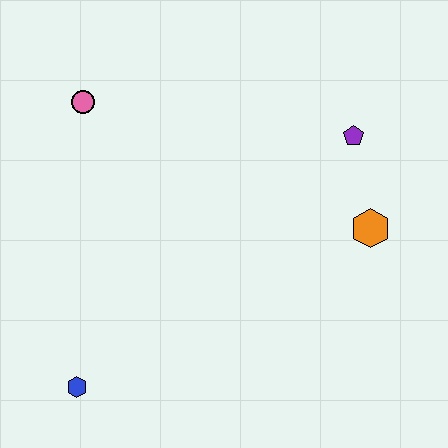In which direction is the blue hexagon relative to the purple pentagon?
The blue hexagon is to the left of the purple pentagon.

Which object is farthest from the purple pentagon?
The blue hexagon is farthest from the purple pentagon.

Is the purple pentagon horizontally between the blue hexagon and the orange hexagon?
Yes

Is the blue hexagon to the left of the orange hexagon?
Yes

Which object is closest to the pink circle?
The purple pentagon is closest to the pink circle.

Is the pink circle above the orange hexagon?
Yes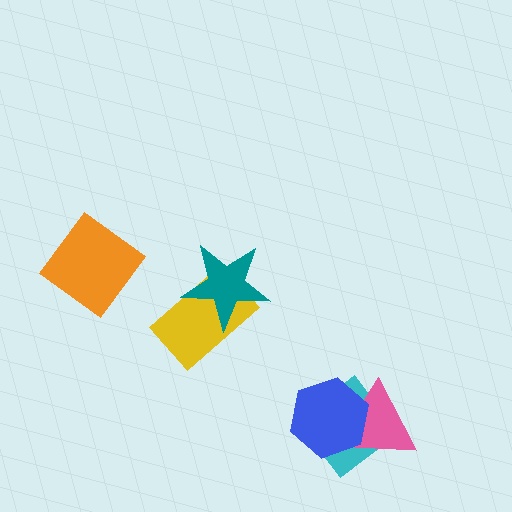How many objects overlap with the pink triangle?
2 objects overlap with the pink triangle.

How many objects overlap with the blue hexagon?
2 objects overlap with the blue hexagon.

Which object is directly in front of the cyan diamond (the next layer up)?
The pink triangle is directly in front of the cyan diamond.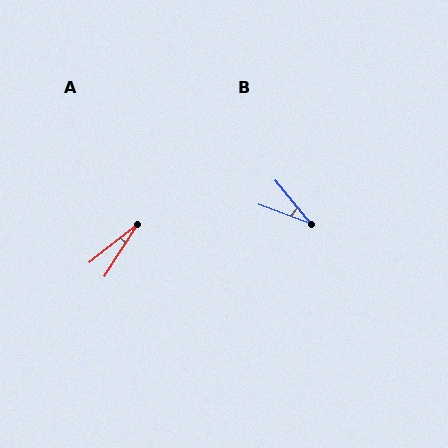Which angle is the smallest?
A, at approximately 19 degrees.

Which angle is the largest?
B, at approximately 31 degrees.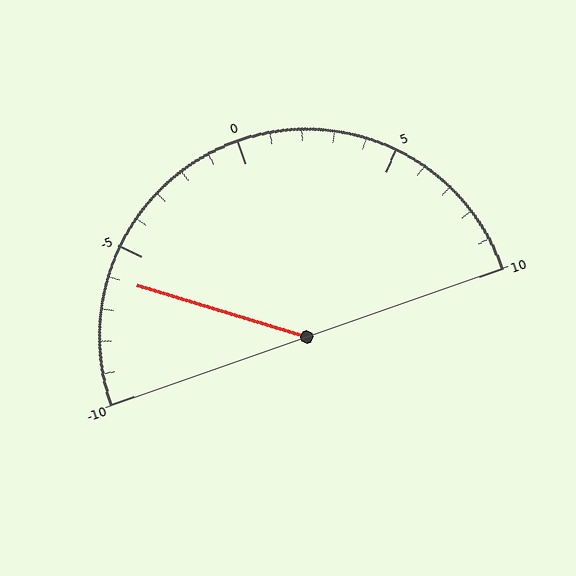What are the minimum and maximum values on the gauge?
The gauge ranges from -10 to 10.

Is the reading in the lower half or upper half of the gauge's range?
The reading is in the lower half of the range (-10 to 10).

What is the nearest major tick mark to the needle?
The nearest major tick mark is -5.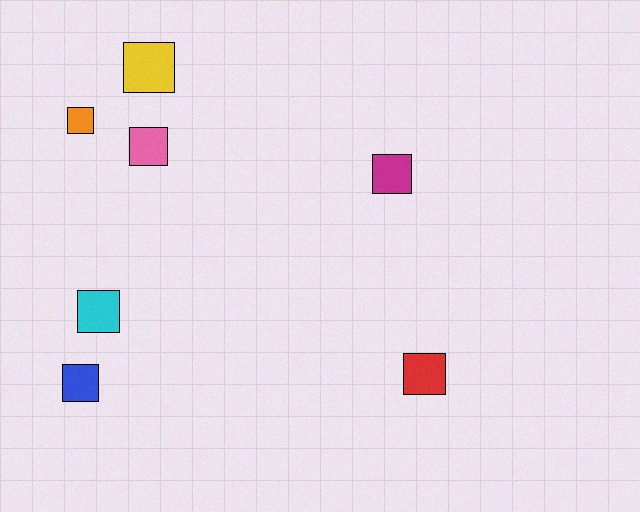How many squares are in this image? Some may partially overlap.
There are 7 squares.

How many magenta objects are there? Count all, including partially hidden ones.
There is 1 magenta object.